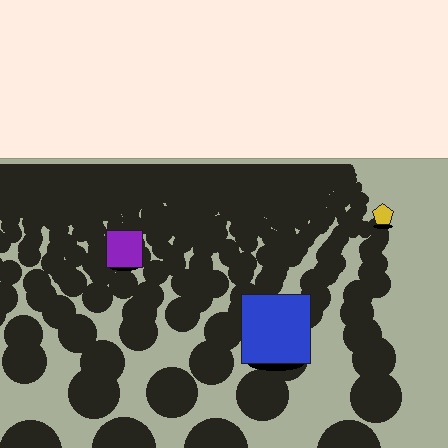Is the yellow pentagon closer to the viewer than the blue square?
No. The blue square is closer — you can tell from the texture gradient: the ground texture is coarser near it.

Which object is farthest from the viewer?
The yellow pentagon is farthest from the viewer. It appears smaller and the ground texture around it is denser.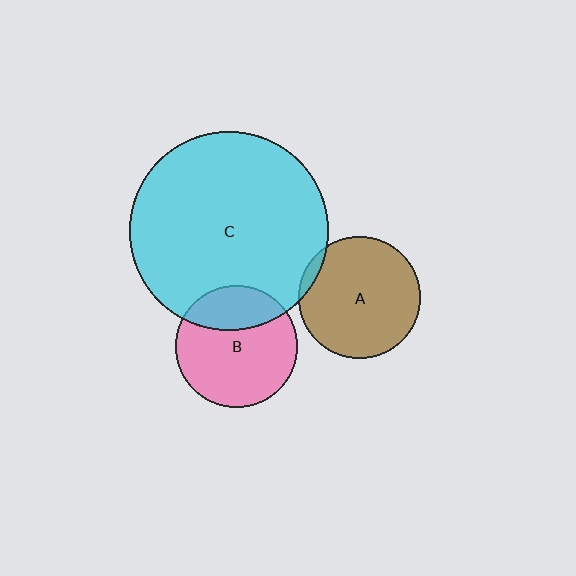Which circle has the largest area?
Circle C (cyan).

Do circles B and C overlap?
Yes.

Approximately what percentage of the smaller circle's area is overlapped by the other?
Approximately 30%.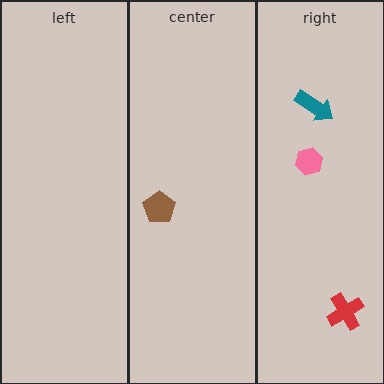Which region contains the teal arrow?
The right region.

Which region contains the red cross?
The right region.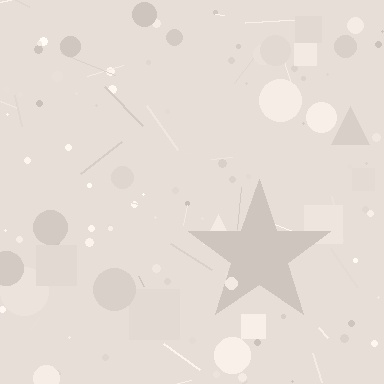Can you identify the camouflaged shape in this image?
The camouflaged shape is a star.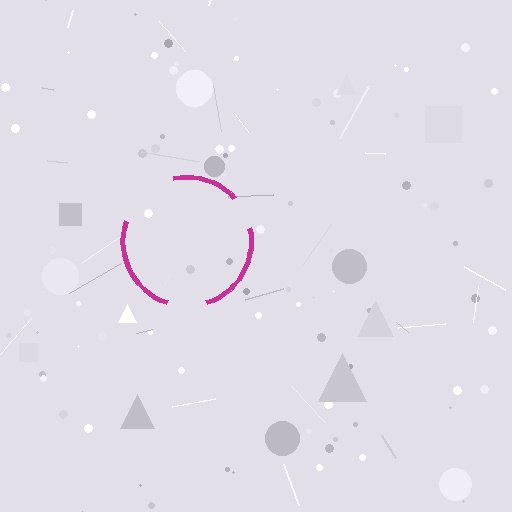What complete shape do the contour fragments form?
The contour fragments form a circle.